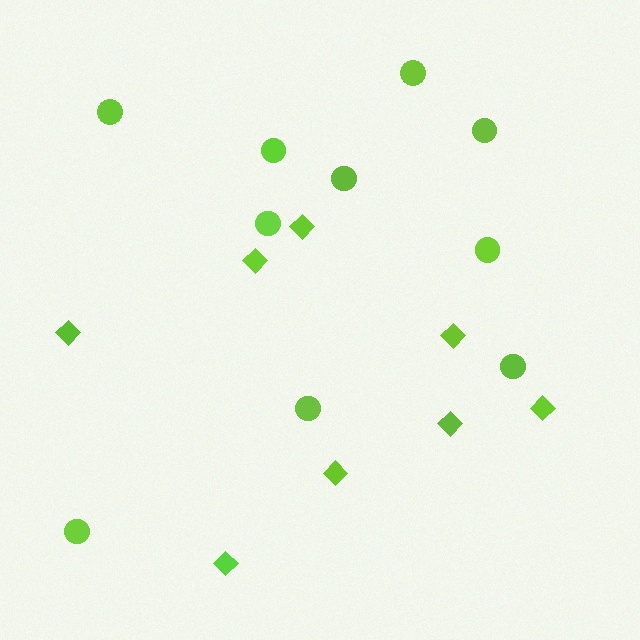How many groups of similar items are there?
There are 2 groups: one group of diamonds (8) and one group of circles (10).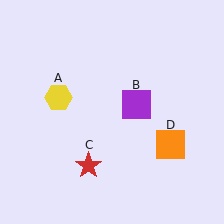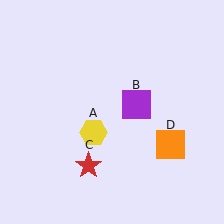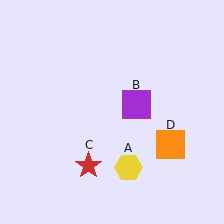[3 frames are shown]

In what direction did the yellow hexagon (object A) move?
The yellow hexagon (object A) moved down and to the right.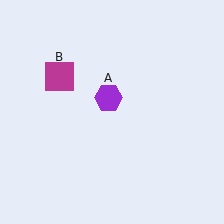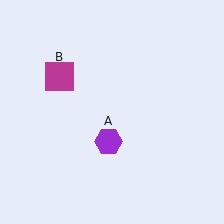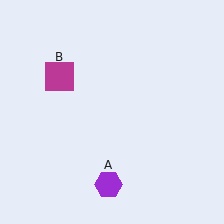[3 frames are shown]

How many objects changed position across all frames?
1 object changed position: purple hexagon (object A).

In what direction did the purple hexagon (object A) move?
The purple hexagon (object A) moved down.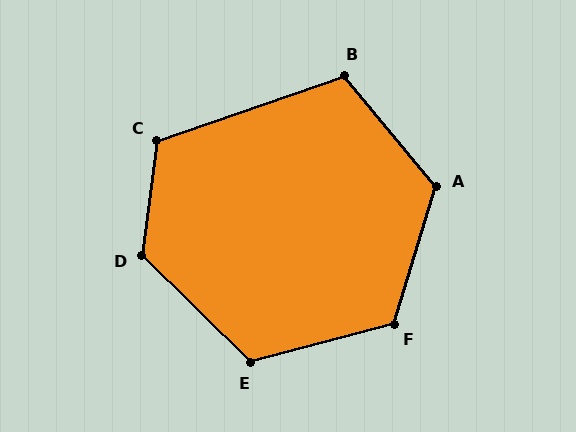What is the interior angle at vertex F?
Approximately 122 degrees (obtuse).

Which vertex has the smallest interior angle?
B, at approximately 111 degrees.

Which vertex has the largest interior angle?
D, at approximately 127 degrees.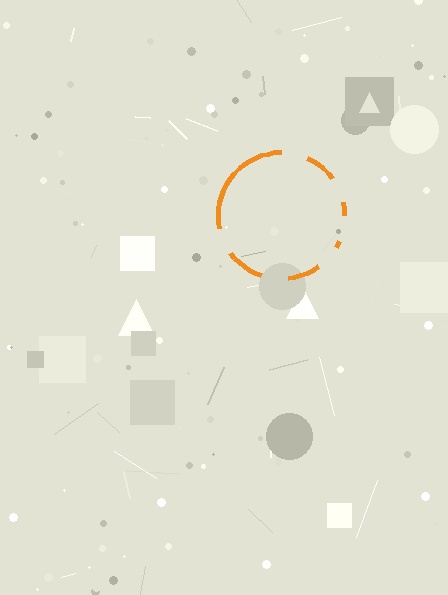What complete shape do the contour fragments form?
The contour fragments form a circle.